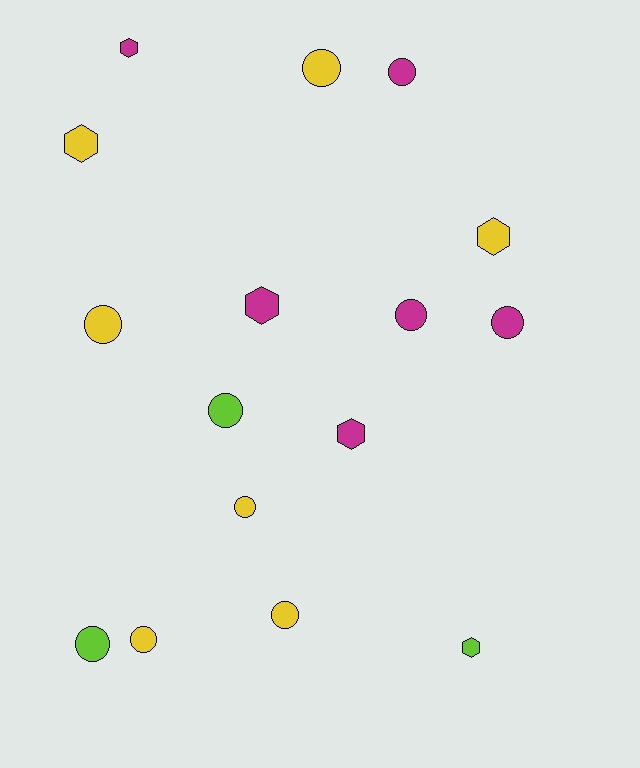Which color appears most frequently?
Yellow, with 7 objects.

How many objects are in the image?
There are 16 objects.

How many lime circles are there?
There are 2 lime circles.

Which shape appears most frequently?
Circle, with 10 objects.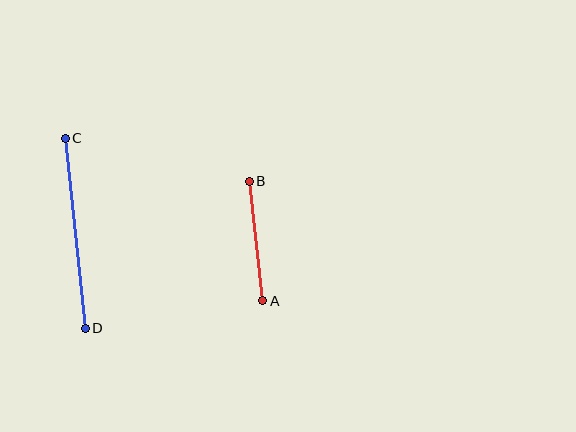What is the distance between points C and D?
The distance is approximately 191 pixels.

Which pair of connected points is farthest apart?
Points C and D are farthest apart.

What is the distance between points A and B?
The distance is approximately 120 pixels.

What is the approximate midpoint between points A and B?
The midpoint is at approximately (256, 241) pixels.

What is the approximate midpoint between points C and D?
The midpoint is at approximately (75, 233) pixels.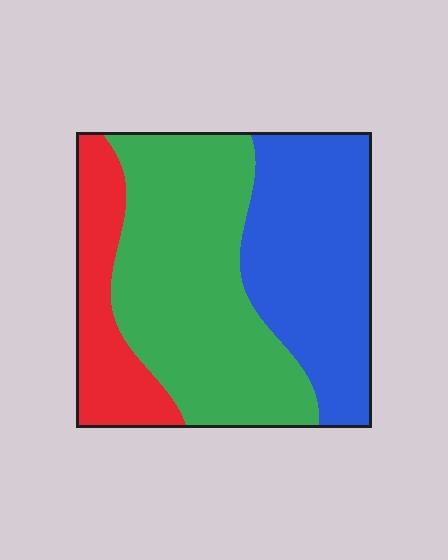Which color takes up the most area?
Green, at roughly 45%.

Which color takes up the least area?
Red, at roughly 20%.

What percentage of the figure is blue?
Blue covers 35% of the figure.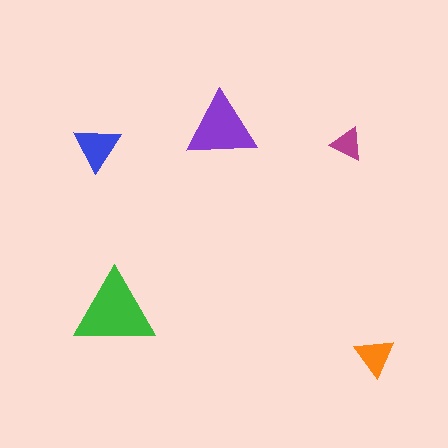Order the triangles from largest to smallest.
the green one, the purple one, the blue one, the orange one, the magenta one.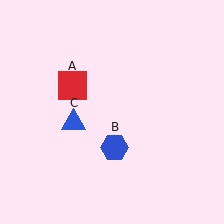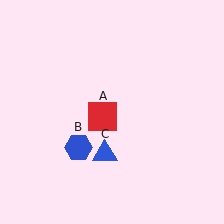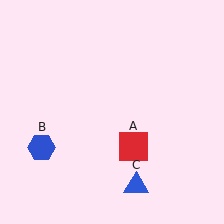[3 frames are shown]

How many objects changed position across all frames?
3 objects changed position: red square (object A), blue hexagon (object B), blue triangle (object C).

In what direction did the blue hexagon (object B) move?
The blue hexagon (object B) moved left.